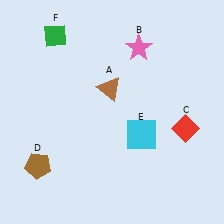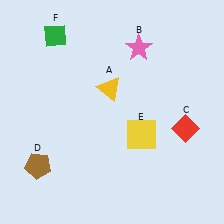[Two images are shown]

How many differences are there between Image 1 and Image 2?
There are 2 differences between the two images.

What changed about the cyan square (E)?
In Image 1, E is cyan. In Image 2, it changed to yellow.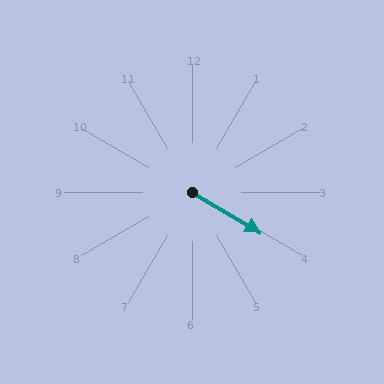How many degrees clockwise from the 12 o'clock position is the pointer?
Approximately 121 degrees.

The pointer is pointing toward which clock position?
Roughly 4 o'clock.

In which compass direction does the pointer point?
Southeast.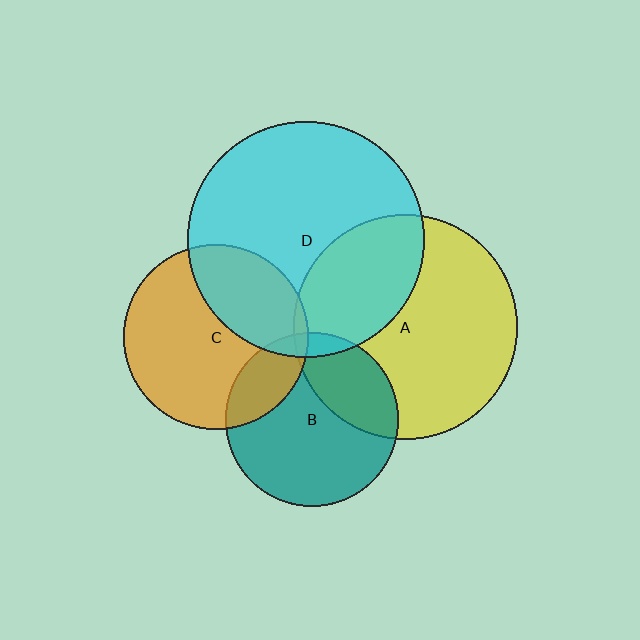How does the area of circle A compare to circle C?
Approximately 1.5 times.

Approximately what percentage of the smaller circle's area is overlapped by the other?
Approximately 30%.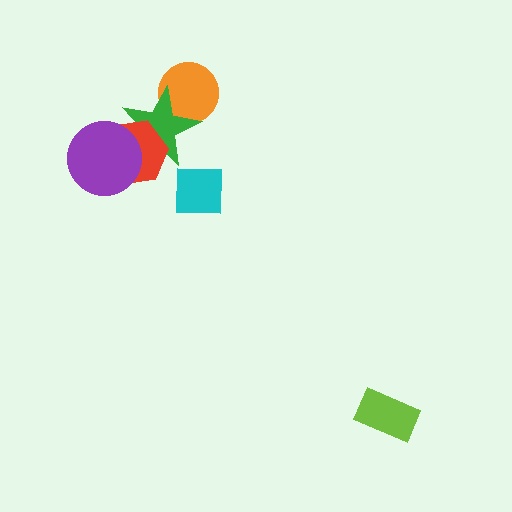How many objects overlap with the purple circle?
2 objects overlap with the purple circle.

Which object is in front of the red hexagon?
The purple circle is in front of the red hexagon.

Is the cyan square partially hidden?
No, no other shape covers it.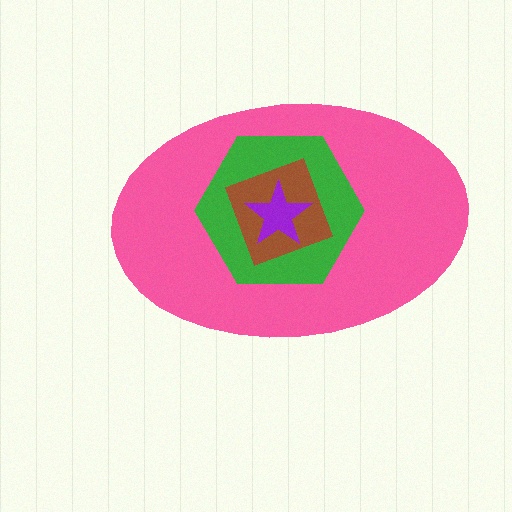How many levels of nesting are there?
4.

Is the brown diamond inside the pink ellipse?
Yes.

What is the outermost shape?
The pink ellipse.